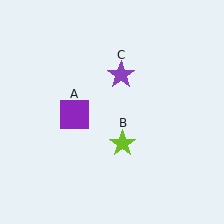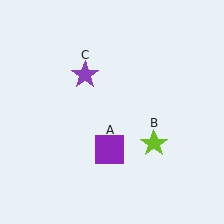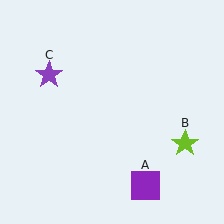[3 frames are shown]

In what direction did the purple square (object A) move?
The purple square (object A) moved down and to the right.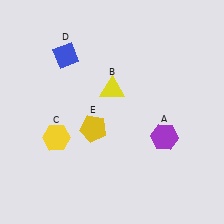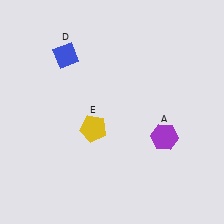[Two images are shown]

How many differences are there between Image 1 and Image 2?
There are 2 differences between the two images.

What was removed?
The yellow hexagon (C), the yellow triangle (B) were removed in Image 2.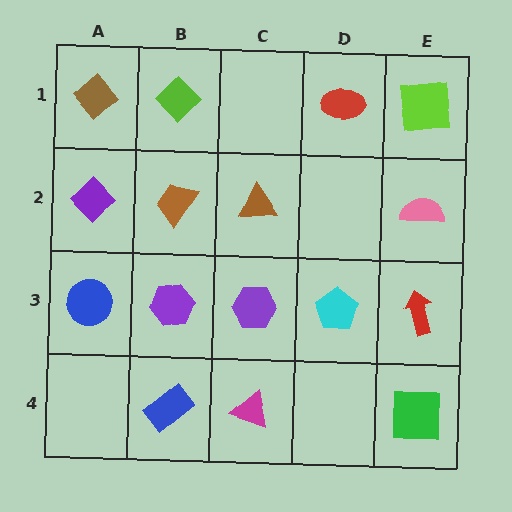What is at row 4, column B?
A blue rectangle.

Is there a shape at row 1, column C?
No, that cell is empty.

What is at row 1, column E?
A lime square.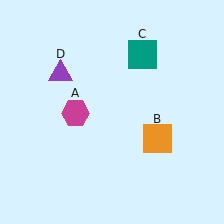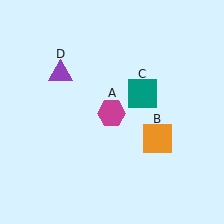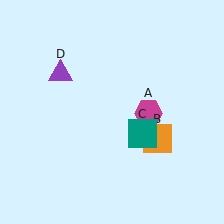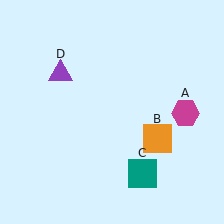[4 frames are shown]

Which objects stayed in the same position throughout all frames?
Orange square (object B) and purple triangle (object D) remained stationary.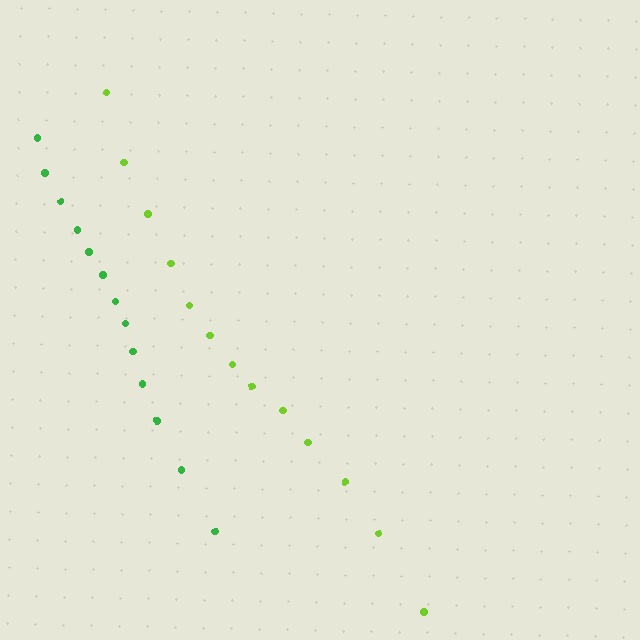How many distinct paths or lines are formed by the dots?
There are 2 distinct paths.